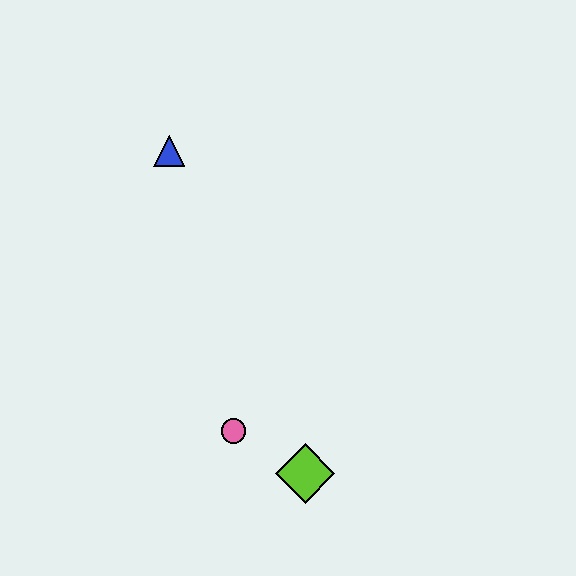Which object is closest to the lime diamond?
The pink circle is closest to the lime diamond.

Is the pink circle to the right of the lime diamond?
No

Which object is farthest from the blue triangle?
The lime diamond is farthest from the blue triangle.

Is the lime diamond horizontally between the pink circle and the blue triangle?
No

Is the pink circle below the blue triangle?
Yes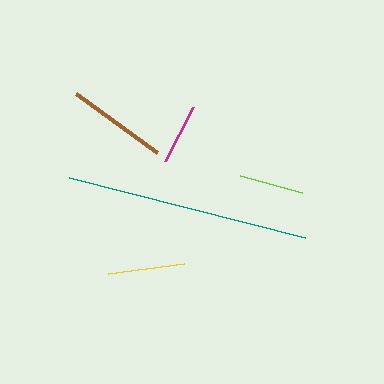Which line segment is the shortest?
The magenta line is the shortest at approximately 60 pixels.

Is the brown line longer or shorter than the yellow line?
The brown line is longer than the yellow line.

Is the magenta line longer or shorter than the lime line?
The lime line is longer than the magenta line.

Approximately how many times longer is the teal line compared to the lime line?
The teal line is approximately 3.8 times the length of the lime line.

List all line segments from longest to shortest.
From longest to shortest: teal, brown, yellow, lime, magenta.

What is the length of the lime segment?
The lime segment is approximately 64 pixels long.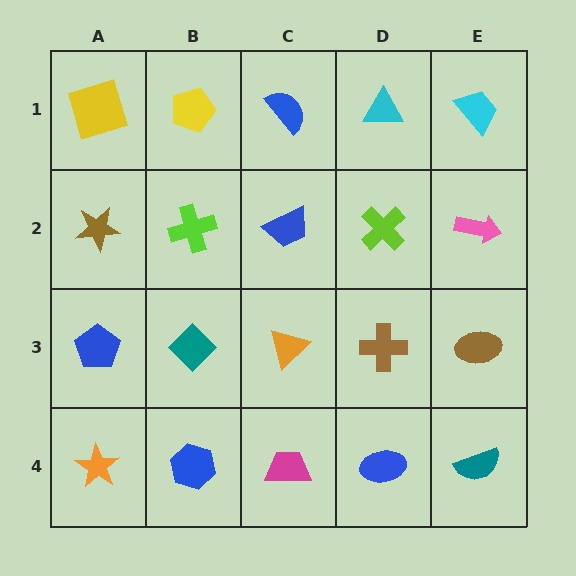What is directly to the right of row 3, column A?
A teal diamond.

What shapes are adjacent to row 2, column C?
A blue semicircle (row 1, column C), an orange triangle (row 3, column C), a lime cross (row 2, column B), a lime cross (row 2, column D).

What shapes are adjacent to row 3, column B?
A lime cross (row 2, column B), a blue hexagon (row 4, column B), a blue pentagon (row 3, column A), an orange triangle (row 3, column C).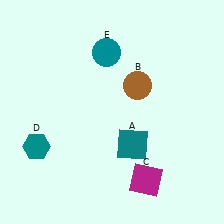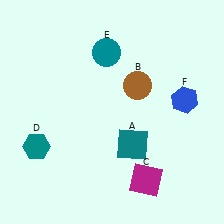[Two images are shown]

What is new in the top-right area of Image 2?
A blue hexagon (F) was added in the top-right area of Image 2.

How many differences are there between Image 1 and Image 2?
There is 1 difference between the two images.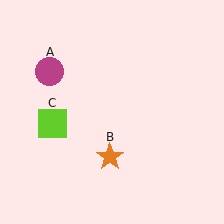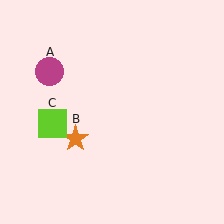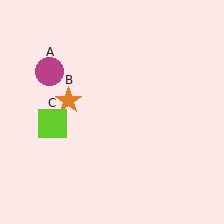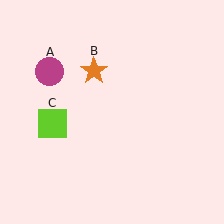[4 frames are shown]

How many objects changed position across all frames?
1 object changed position: orange star (object B).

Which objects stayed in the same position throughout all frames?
Magenta circle (object A) and lime square (object C) remained stationary.